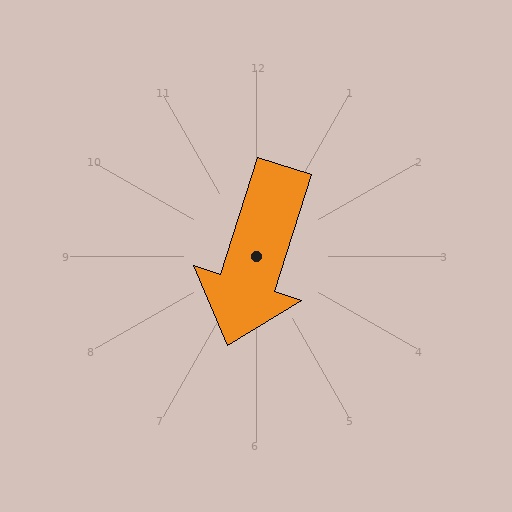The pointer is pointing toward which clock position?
Roughly 7 o'clock.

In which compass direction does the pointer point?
South.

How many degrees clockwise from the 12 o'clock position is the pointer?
Approximately 198 degrees.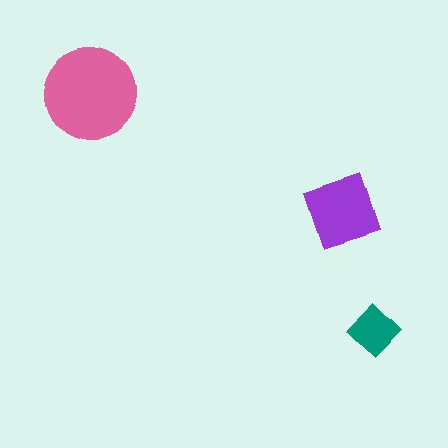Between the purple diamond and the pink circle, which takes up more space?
The pink circle.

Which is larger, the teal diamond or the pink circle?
The pink circle.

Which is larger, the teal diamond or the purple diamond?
The purple diamond.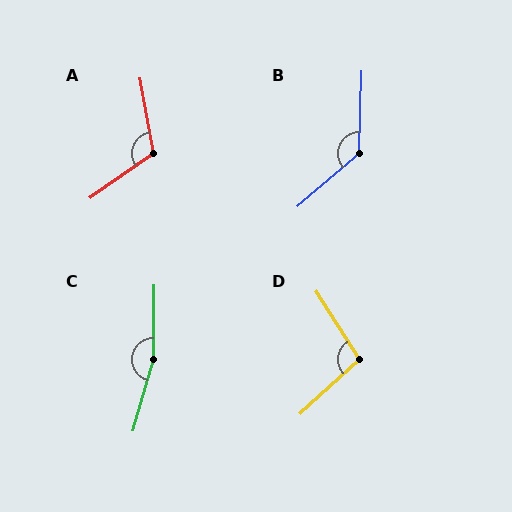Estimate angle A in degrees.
Approximately 115 degrees.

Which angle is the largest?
C, at approximately 165 degrees.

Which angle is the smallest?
D, at approximately 100 degrees.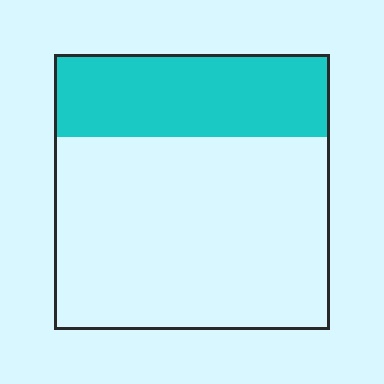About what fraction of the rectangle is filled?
About one third (1/3).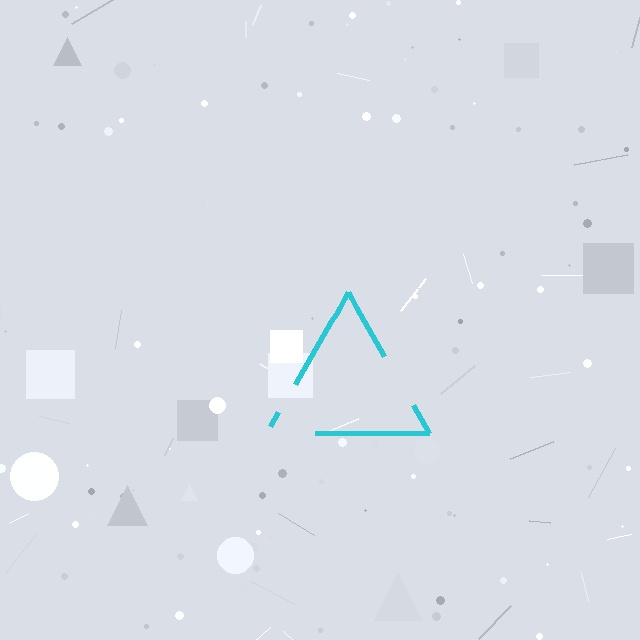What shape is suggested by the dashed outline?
The dashed outline suggests a triangle.